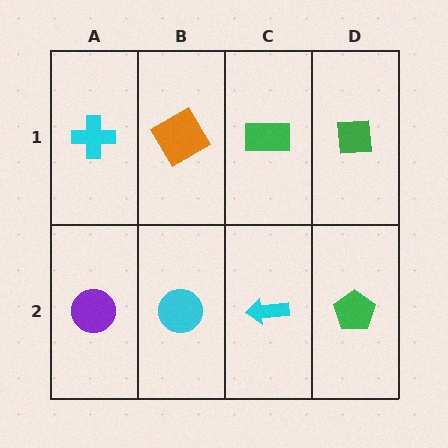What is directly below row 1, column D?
A green pentagon.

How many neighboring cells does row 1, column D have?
2.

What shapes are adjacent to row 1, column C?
A cyan arrow (row 2, column C), an orange diamond (row 1, column B), a green square (row 1, column D).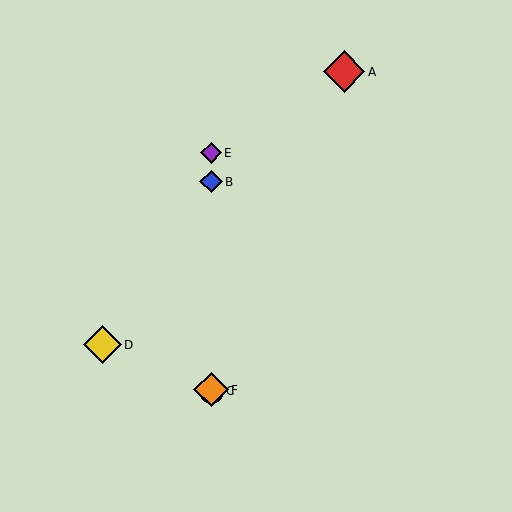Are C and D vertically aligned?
No, C is at x≈211 and D is at x≈102.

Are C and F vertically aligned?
Yes, both are at x≈211.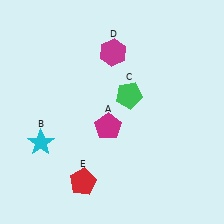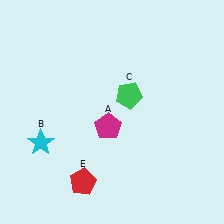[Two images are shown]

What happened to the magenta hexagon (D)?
The magenta hexagon (D) was removed in Image 2. It was in the top-right area of Image 1.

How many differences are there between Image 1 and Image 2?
There is 1 difference between the two images.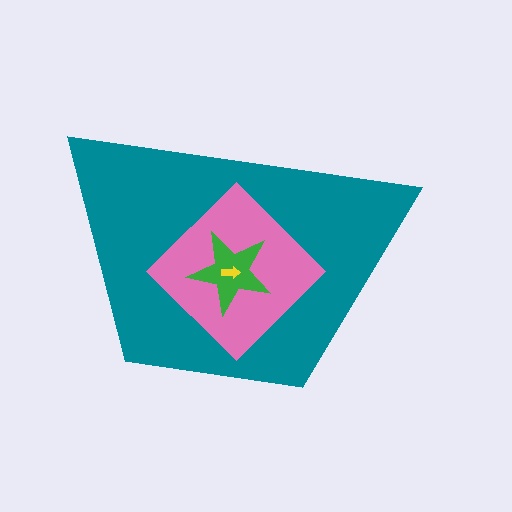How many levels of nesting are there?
4.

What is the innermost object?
The yellow arrow.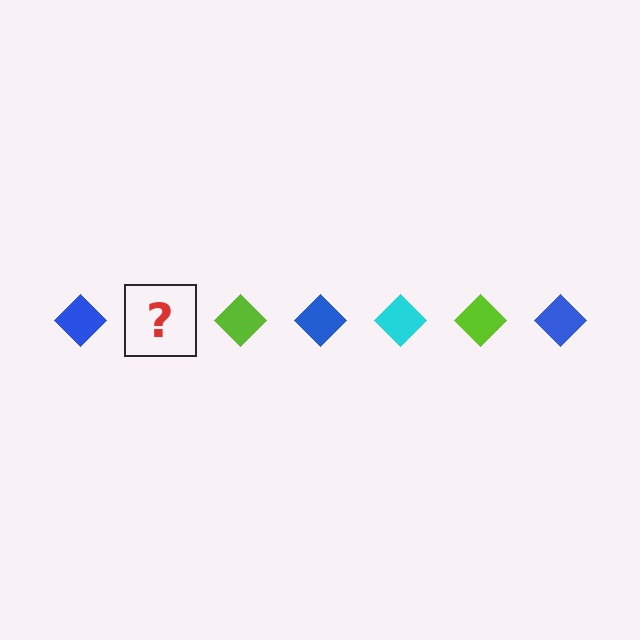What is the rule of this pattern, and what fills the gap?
The rule is that the pattern cycles through blue, cyan, lime diamonds. The gap should be filled with a cyan diamond.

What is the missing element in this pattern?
The missing element is a cyan diamond.